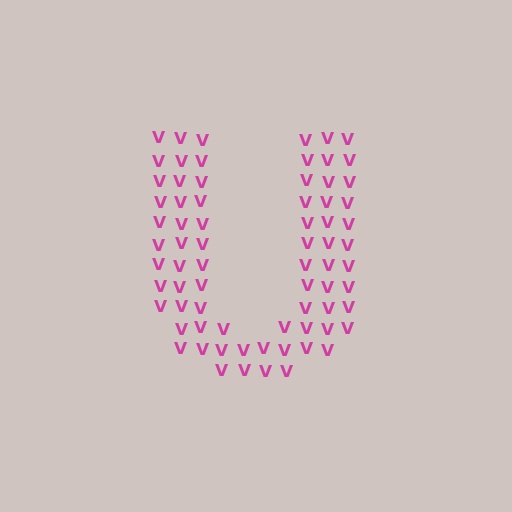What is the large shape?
The large shape is the letter U.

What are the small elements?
The small elements are letter V's.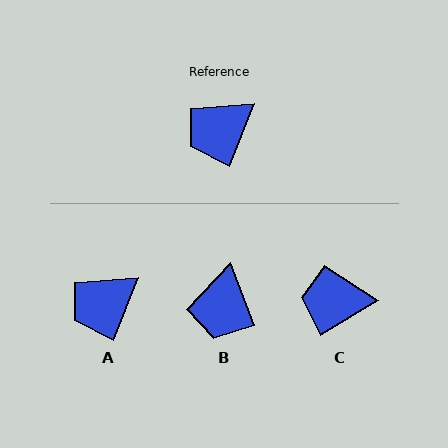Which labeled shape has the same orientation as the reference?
A.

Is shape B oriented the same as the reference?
No, it is off by about 42 degrees.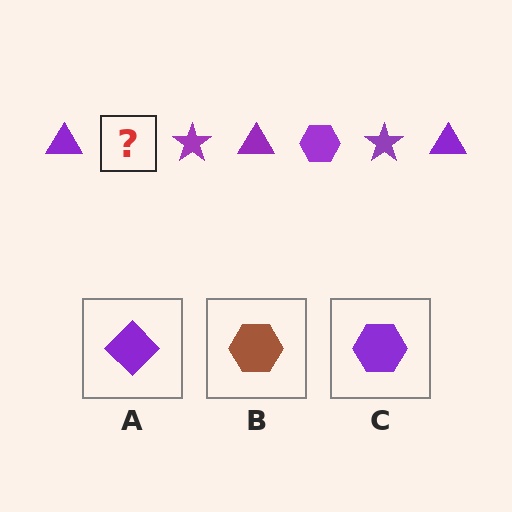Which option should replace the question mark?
Option C.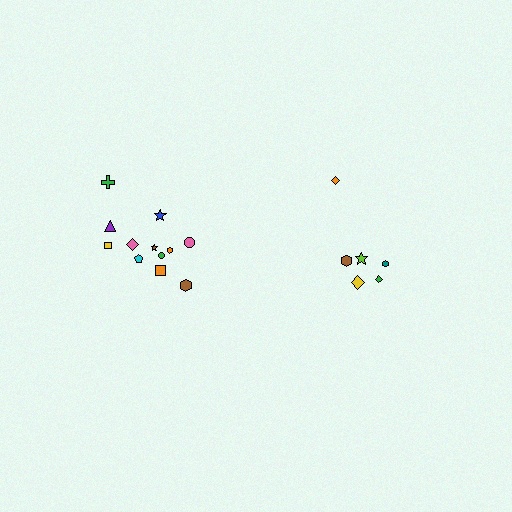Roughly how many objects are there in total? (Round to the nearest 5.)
Roughly 20 objects in total.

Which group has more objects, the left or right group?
The left group.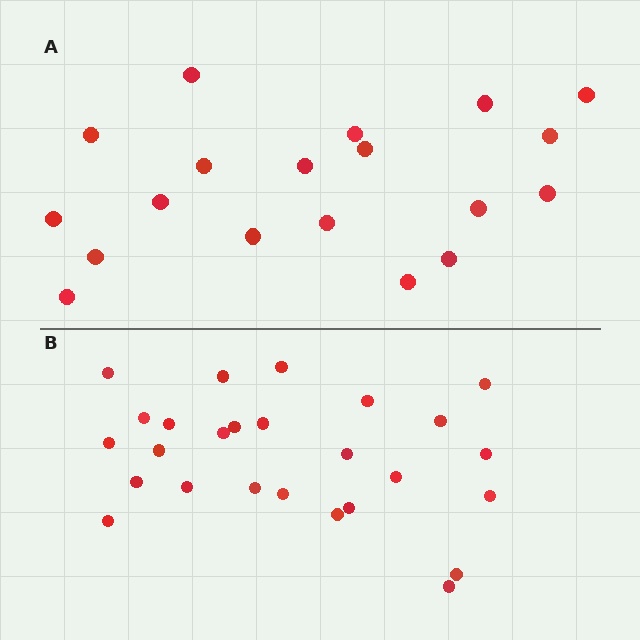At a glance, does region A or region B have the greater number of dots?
Region B (the bottom region) has more dots.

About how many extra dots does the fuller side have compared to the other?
Region B has roughly 8 or so more dots than region A.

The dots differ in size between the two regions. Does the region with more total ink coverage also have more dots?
No. Region A has more total ink coverage because its dots are larger, but region B actually contains more individual dots. Total area can be misleading — the number of items is what matters here.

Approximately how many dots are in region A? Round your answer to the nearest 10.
About 20 dots. (The exact count is 19, which rounds to 20.)